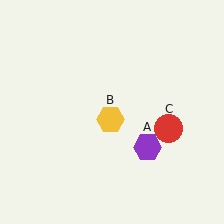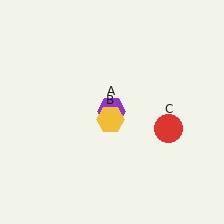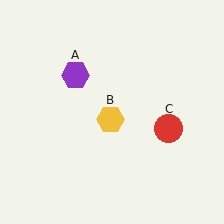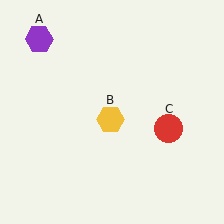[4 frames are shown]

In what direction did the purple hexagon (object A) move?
The purple hexagon (object A) moved up and to the left.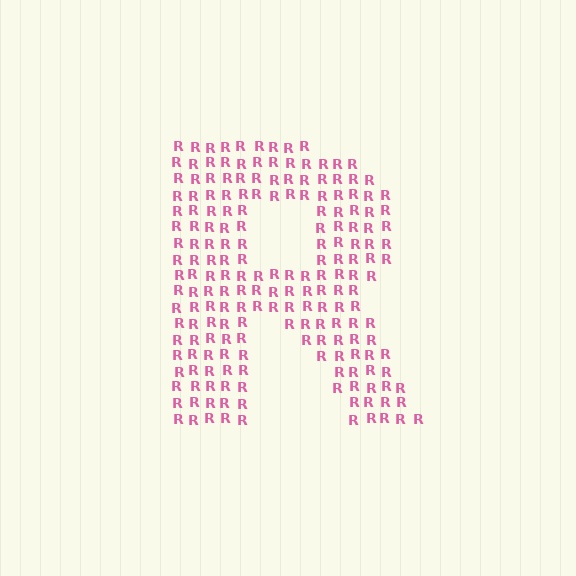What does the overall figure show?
The overall figure shows the letter R.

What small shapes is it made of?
It is made of small letter R's.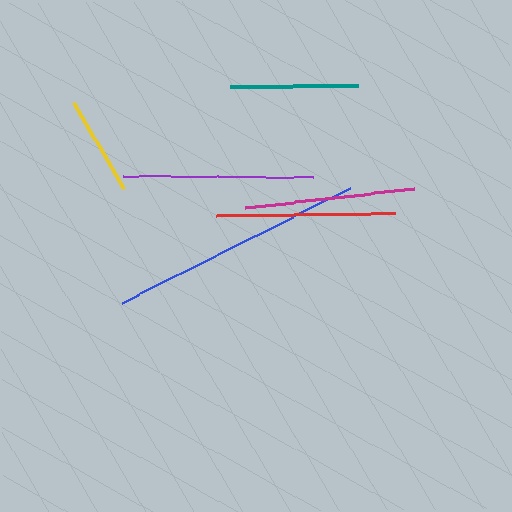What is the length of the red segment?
The red segment is approximately 180 pixels long.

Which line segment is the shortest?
The yellow line is the shortest at approximately 100 pixels.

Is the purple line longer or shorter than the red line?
The purple line is longer than the red line.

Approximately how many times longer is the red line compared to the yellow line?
The red line is approximately 1.8 times the length of the yellow line.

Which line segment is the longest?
The blue line is the longest at approximately 257 pixels.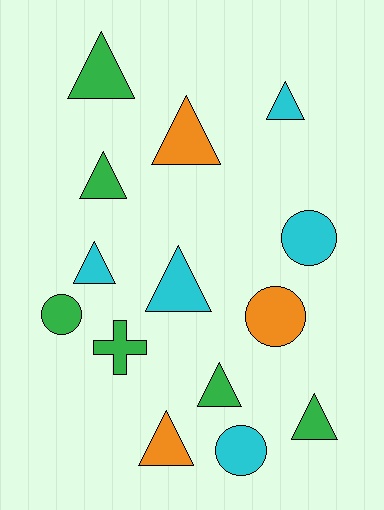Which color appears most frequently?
Green, with 6 objects.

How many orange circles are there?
There is 1 orange circle.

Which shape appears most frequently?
Triangle, with 9 objects.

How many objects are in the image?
There are 14 objects.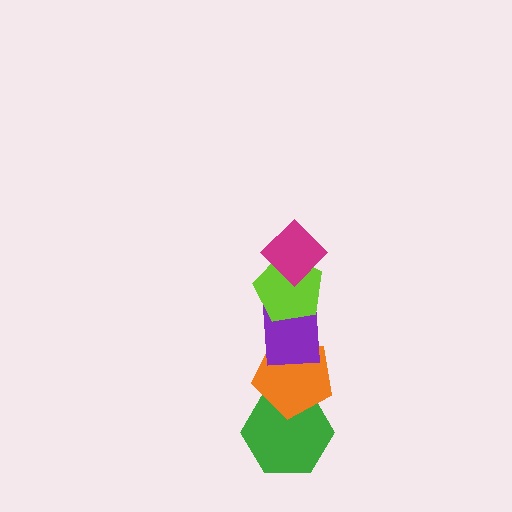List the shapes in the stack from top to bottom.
From top to bottom: the magenta diamond, the lime pentagon, the purple rectangle, the orange pentagon, the green hexagon.